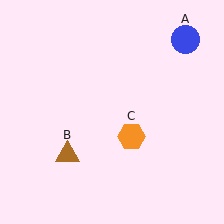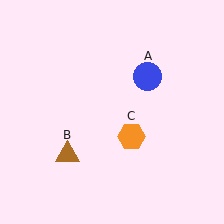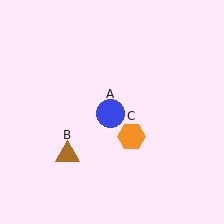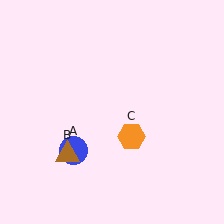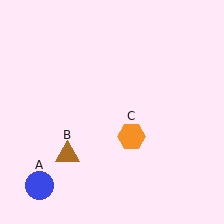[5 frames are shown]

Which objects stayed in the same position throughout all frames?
Brown triangle (object B) and orange hexagon (object C) remained stationary.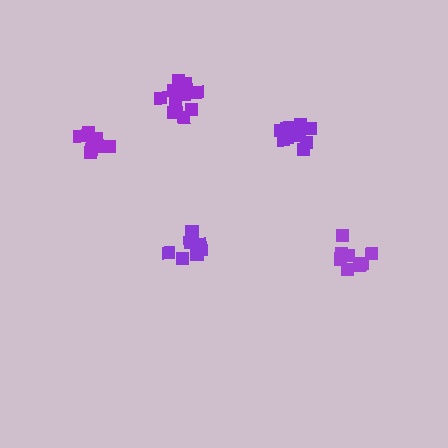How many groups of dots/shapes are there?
There are 5 groups.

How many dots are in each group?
Group 1: 12 dots, Group 2: 9 dots, Group 3: 9 dots, Group 4: 12 dots, Group 5: 9 dots (51 total).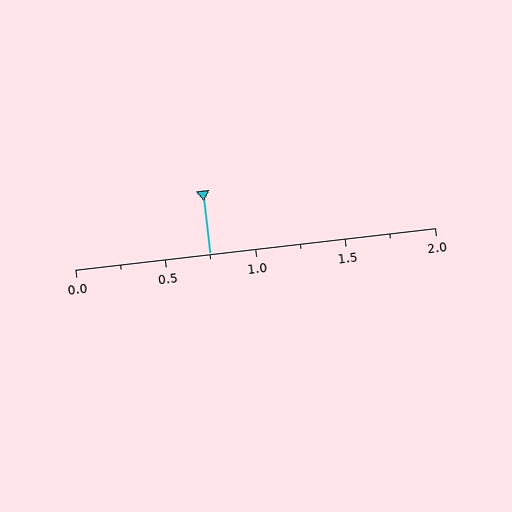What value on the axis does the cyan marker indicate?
The marker indicates approximately 0.75.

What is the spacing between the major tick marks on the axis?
The major ticks are spaced 0.5 apart.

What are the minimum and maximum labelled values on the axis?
The axis runs from 0.0 to 2.0.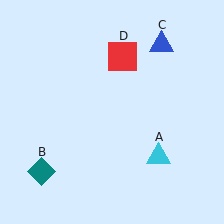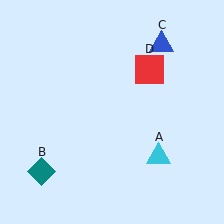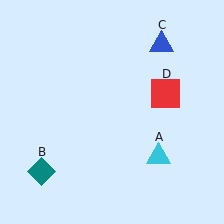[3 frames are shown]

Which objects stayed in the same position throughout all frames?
Cyan triangle (object A) and teal diamond (object B) and blue triangle (object C) remained stationary.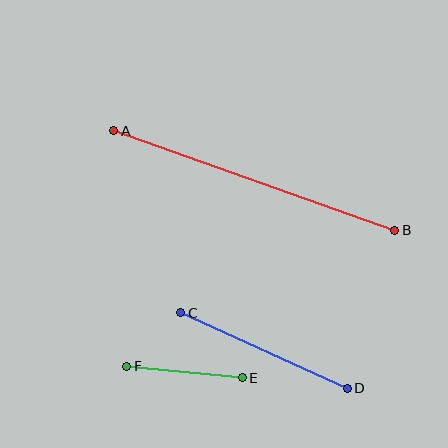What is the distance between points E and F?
The distance is approximately 116 pixels.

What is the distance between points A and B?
The distance is approximately 298 pixels.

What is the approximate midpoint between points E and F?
The midpoint is at approximately (185, 372) pixels.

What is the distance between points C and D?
The distance is approximately 183 pixels.